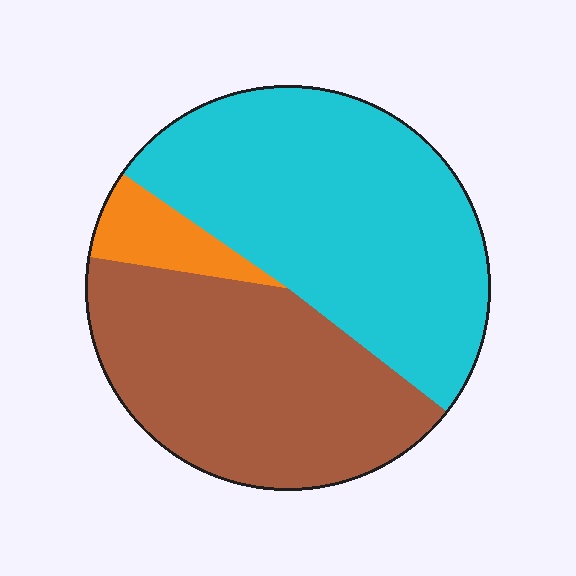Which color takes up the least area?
Orange, at roughly 5%.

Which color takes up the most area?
Cyan, at roughly 50%.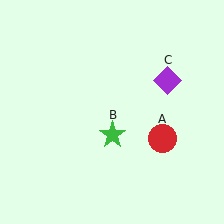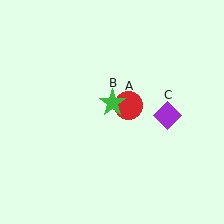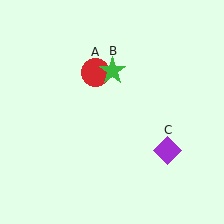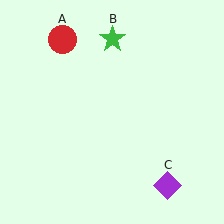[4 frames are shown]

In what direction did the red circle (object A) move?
The red circle (object A) moved up and to the left.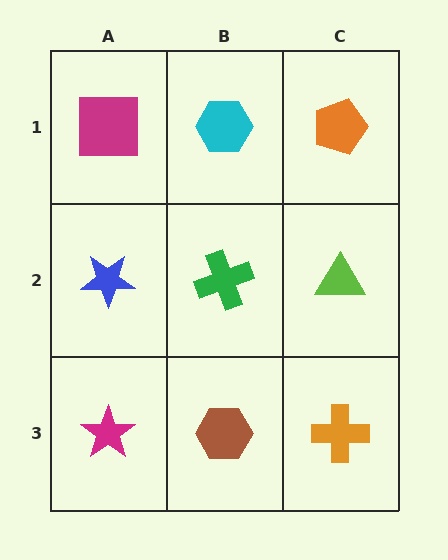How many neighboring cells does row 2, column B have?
4.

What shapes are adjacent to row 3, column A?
A blue star (row 2, column A), a brown hexagon (row 3, column B).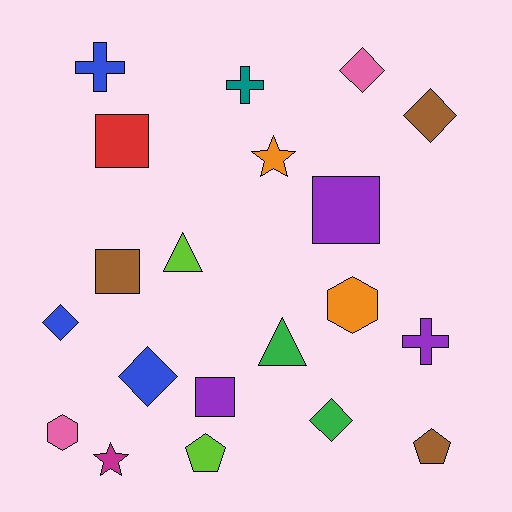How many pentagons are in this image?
There are 2 pentagons.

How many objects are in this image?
There are 20 objects.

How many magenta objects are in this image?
There is 1 magenta object.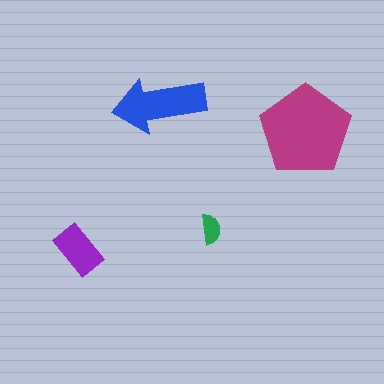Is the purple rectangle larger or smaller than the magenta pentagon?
Smaller.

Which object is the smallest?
The green semicircle.